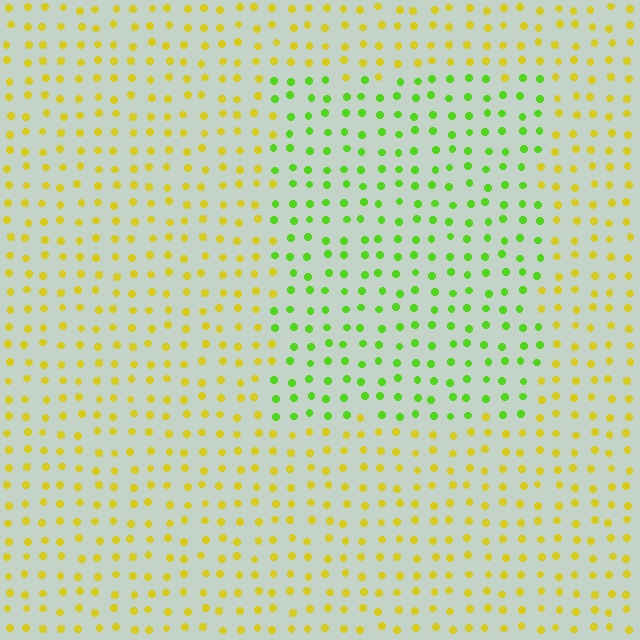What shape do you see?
I see a rectangle.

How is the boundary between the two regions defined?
The boundary is defined purely by a slight shift in hue (about 47 degrees). Spacing, size, and orientation are identical on both sides.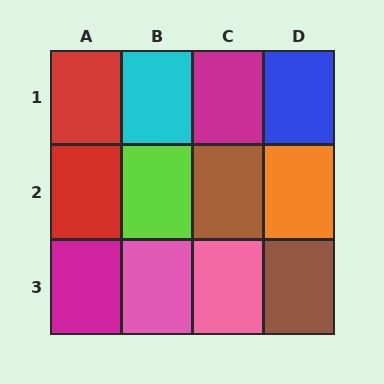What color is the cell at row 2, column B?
Lime.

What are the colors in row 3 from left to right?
Magenta, pink, pink, brown.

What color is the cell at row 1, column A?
Red.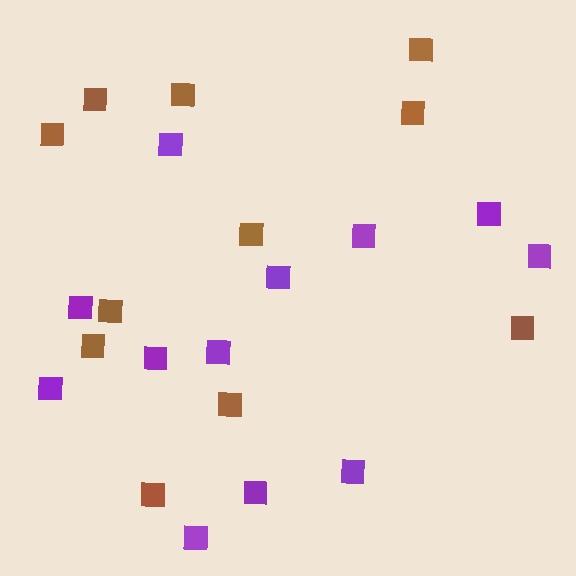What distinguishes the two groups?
There are 2 groups: one group of brown squares (11) and one group of purple squares (12).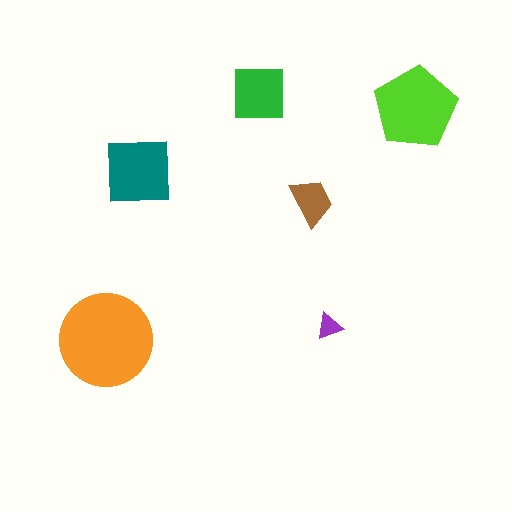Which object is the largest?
The orange circle.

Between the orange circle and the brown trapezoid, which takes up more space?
The orange circle.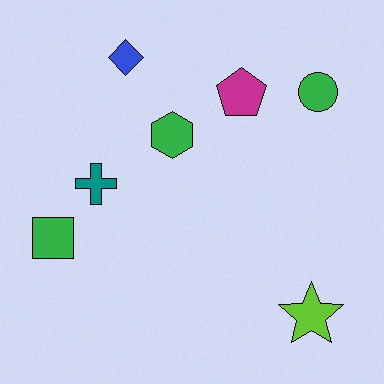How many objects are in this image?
There are 7 objects.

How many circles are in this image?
There is 1 circle.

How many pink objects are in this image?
There are no pink objects.